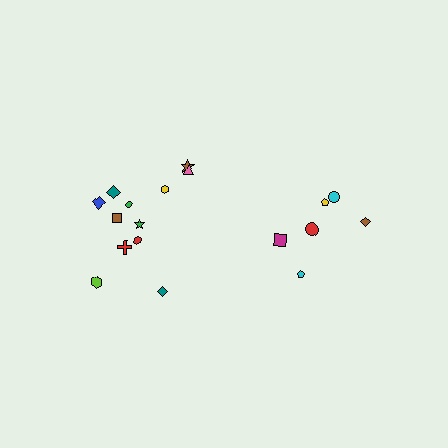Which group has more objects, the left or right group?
The left group.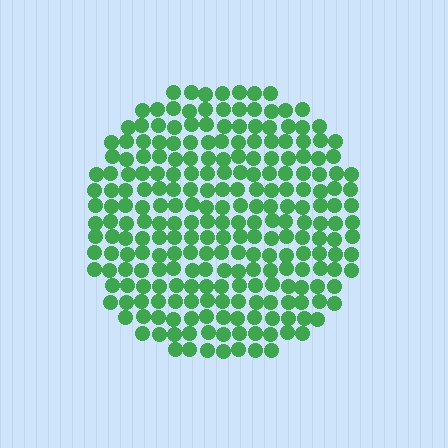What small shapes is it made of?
It is made of small circles.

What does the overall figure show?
The overall figure shows a circle.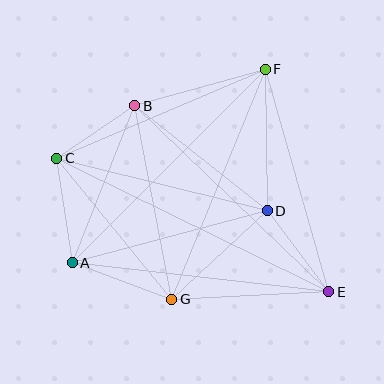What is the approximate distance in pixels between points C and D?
The distance between C and D is approximately 217 pixels.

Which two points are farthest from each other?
Points C and E are farthest from each other.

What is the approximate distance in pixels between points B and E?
The distance between B and E is approximately 268 pixels.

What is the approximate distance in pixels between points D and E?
The distance between D and E is approximately 102 pixels.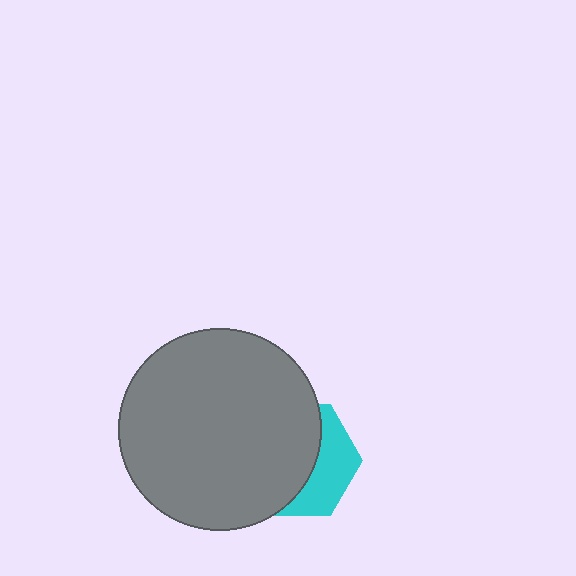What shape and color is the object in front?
The object in front is a gray circle.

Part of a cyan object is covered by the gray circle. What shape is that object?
It is a hexagon.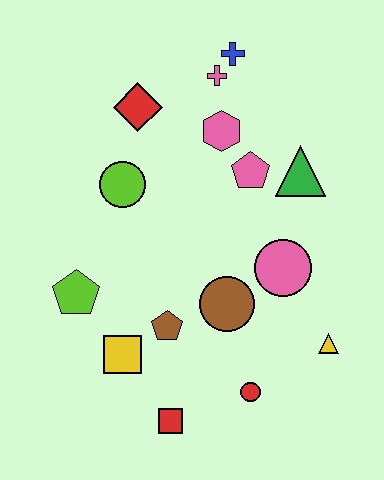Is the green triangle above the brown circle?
Yes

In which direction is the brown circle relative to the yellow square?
The brown circle is to the right of the yellow square.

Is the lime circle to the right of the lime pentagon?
Yes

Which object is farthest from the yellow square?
The blue cross is farthest from the yellow square.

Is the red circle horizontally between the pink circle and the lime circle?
Yes